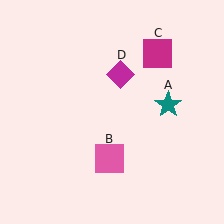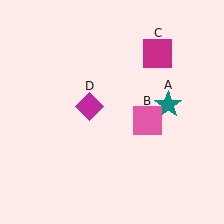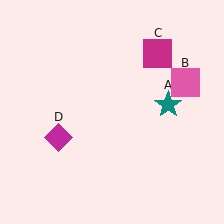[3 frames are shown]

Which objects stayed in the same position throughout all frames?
Teal star (object A) and magenta square (object C) remained stationary.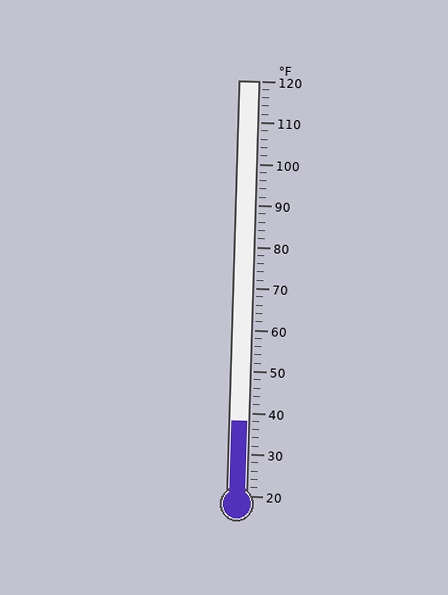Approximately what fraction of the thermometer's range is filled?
The thermometer is filled to approximately 20% of its range.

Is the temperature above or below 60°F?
The temperature is below 60°F.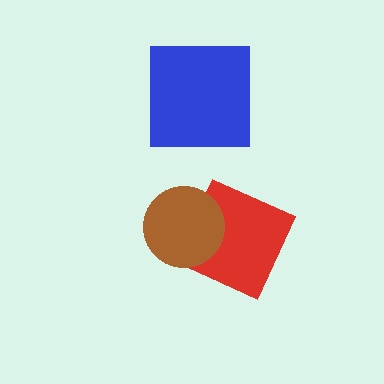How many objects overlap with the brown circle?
1 object overlaps with the brown circle.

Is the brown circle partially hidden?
No, no other shape covers it.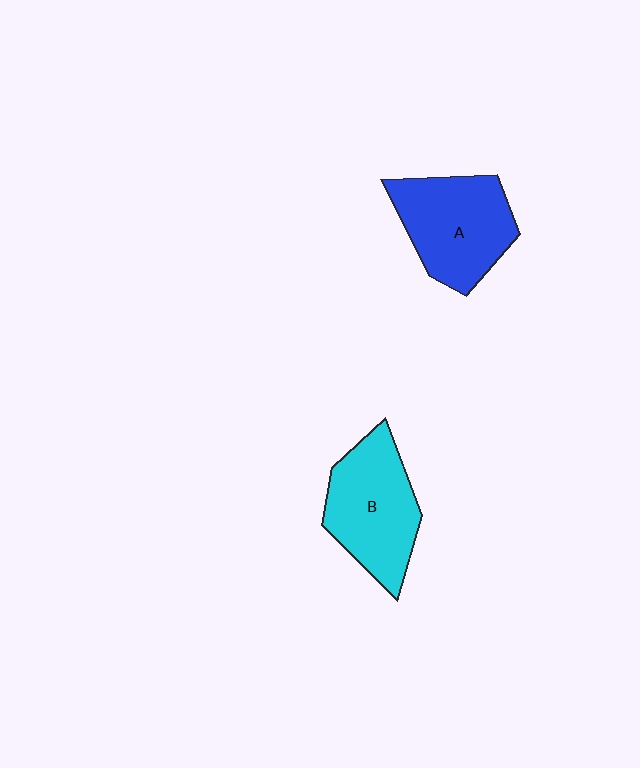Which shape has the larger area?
Shape A (blue).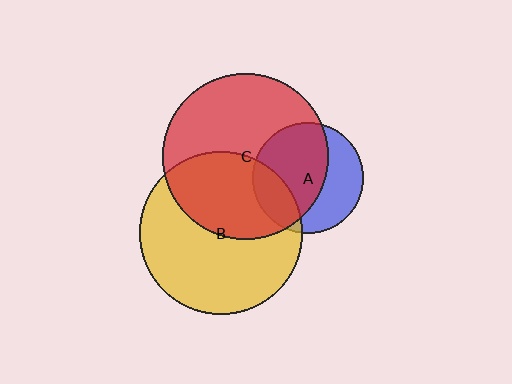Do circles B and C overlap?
Yes.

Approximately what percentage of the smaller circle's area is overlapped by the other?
Approximately 40%.